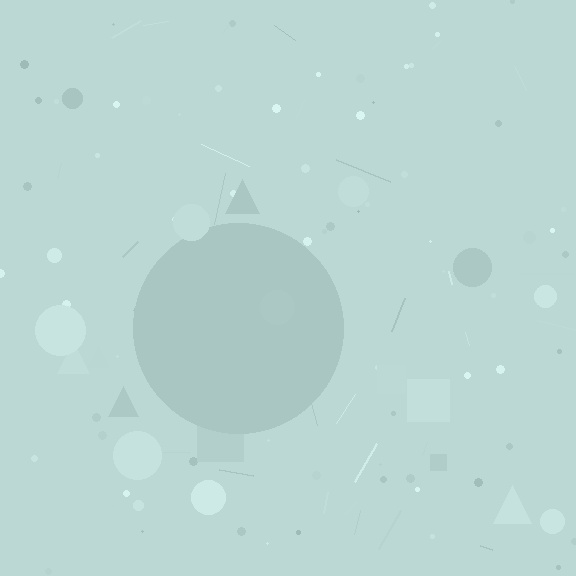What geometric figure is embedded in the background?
A circle is embedded in the background.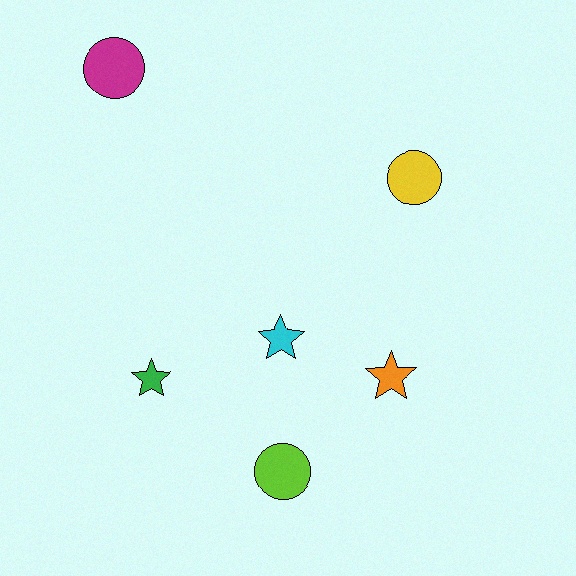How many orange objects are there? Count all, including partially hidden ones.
There is 1 orange object.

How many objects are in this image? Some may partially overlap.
There are 6 objects.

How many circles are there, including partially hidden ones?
There are 3 circles.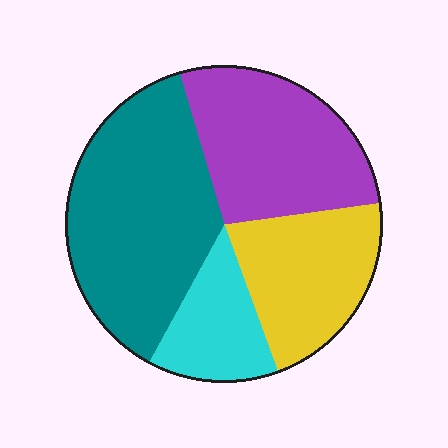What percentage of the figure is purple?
Purple takes up about one quarter (1/4) of the figure.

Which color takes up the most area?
Teal, at roughly 40%.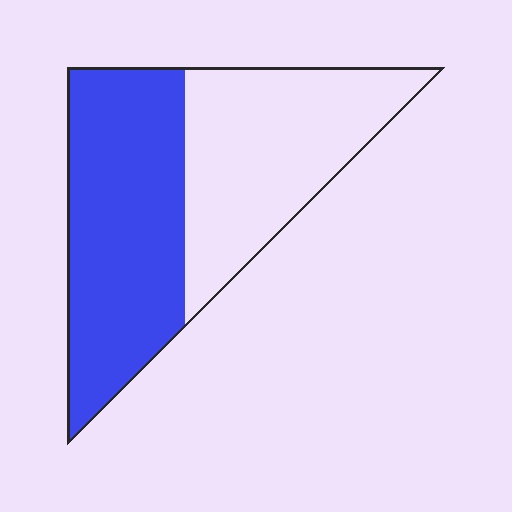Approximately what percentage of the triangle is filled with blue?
Approximately 55%.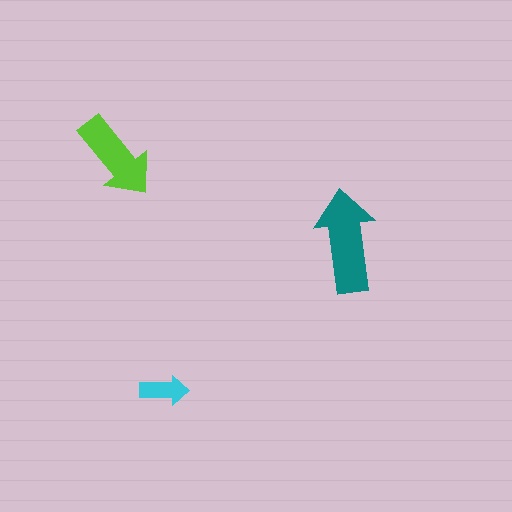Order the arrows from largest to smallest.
the teal one, the lime one, the cyan one.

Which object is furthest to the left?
The lime arrow is leftmost.